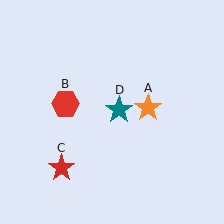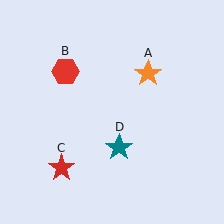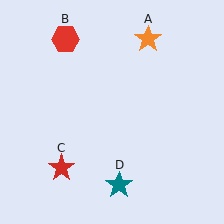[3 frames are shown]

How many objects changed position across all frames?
3 objects changed position: orange star (object A), red hexagon (object B), teal star (object D).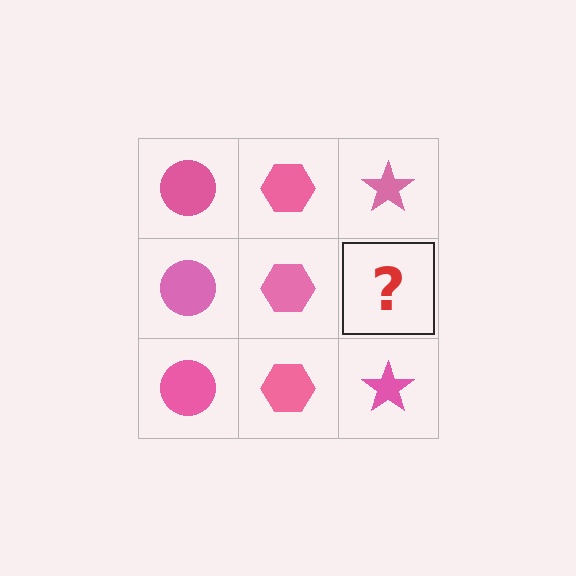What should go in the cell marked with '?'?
The missing cell should contain a pink star.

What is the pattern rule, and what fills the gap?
The rule is that each column has a consistent shape. The gap should be filled with a pink star.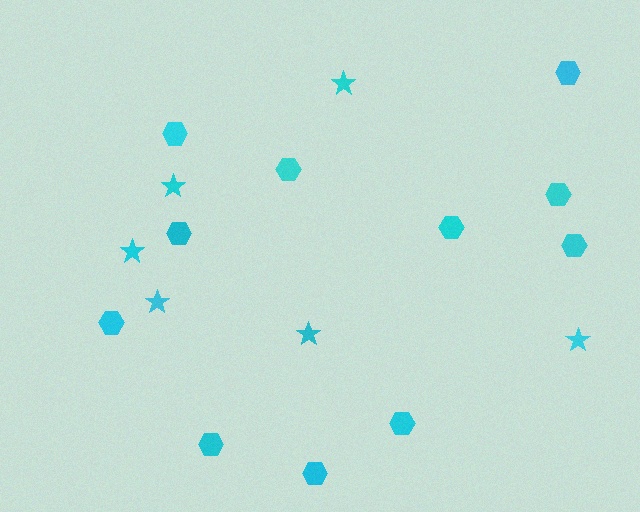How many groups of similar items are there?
There are 2 groups: one group of stars (6) and one group of hexagons (11).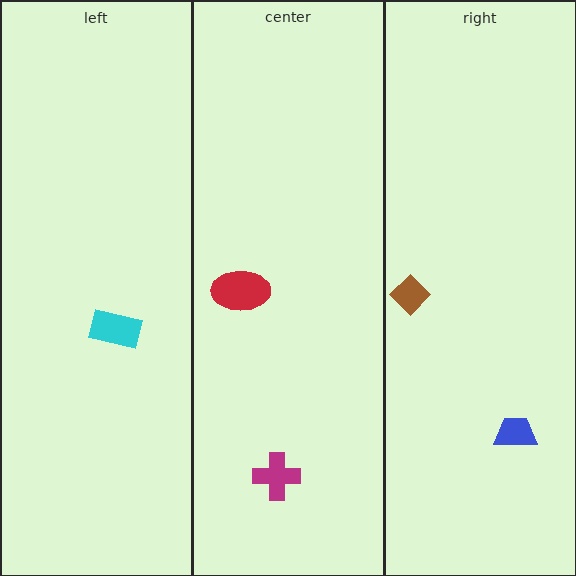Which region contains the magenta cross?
The center region.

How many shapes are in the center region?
2.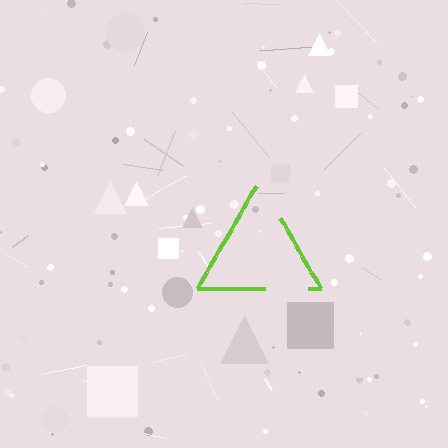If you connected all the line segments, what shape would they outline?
They would outline a triangle.